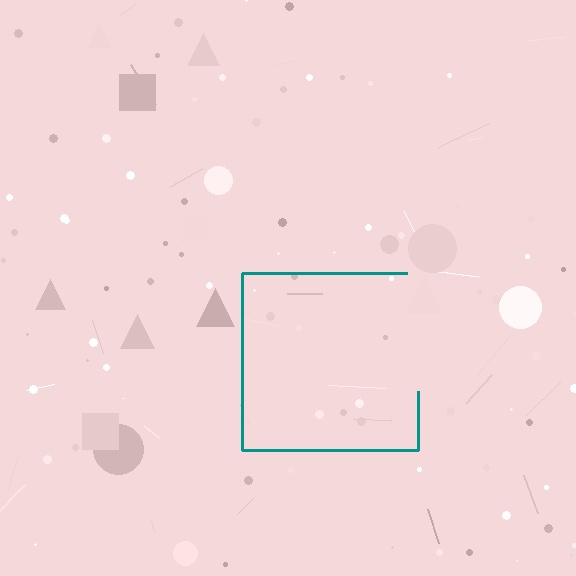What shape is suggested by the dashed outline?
The dashed outline suggests a square.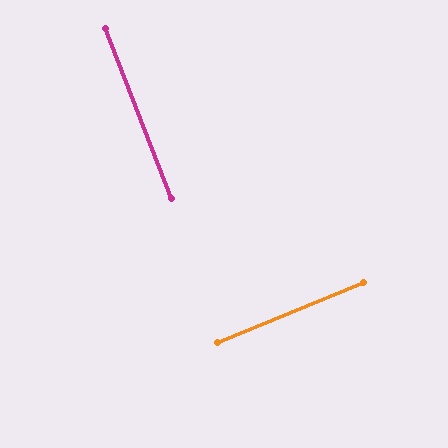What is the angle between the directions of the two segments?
Approximately 89 degrees.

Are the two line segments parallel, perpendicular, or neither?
Perpendicular — they meet at approximately 89°.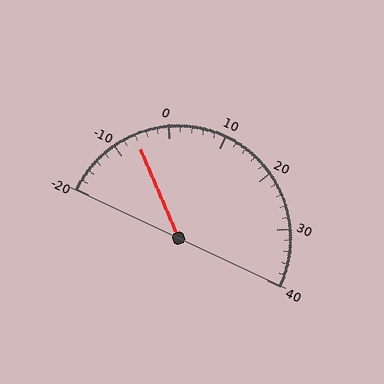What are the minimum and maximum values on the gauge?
The gauge ranges from -20 to 40.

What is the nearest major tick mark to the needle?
The nearest major tick mark is -10.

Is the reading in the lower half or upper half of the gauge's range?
The reading is in the lower half of the range (-20 to 40).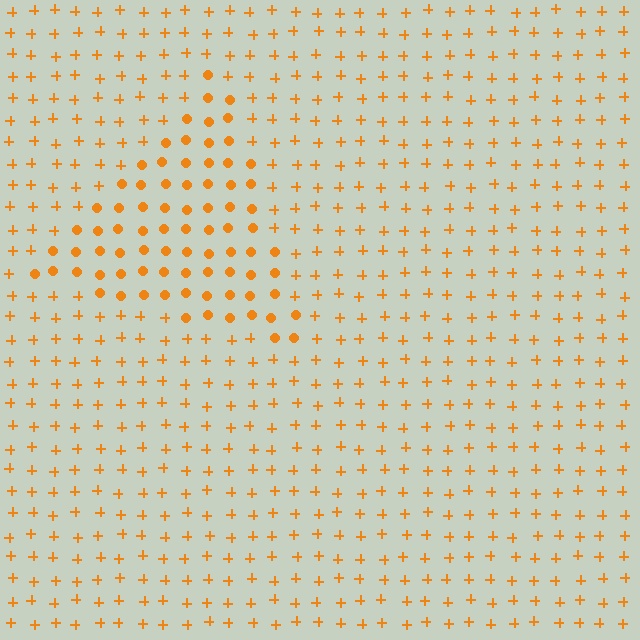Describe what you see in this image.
The image is filled with small orange elements arranged in a uniform grid. A triangle-shaped region contains circles, while the surrounding area contains plus signs. The boundary is defined purely by the change in element shape.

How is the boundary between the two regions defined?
The boundary is defined by a change in element shape: circles inside vs. plus signs outside. All elements share the same color and spacing.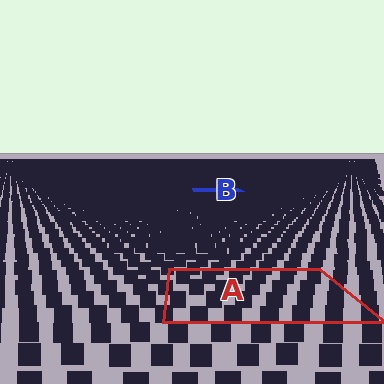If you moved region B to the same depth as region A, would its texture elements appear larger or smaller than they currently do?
They would appear larger. At a closer depth, the same texture elements are projected at a bigger on-screen size.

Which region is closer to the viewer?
Region A is closer. The texture elements there are larger and more spread out.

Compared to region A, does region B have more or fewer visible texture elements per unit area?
Region B has more texture elements per unit area — they are packed more densely because it is farther away.